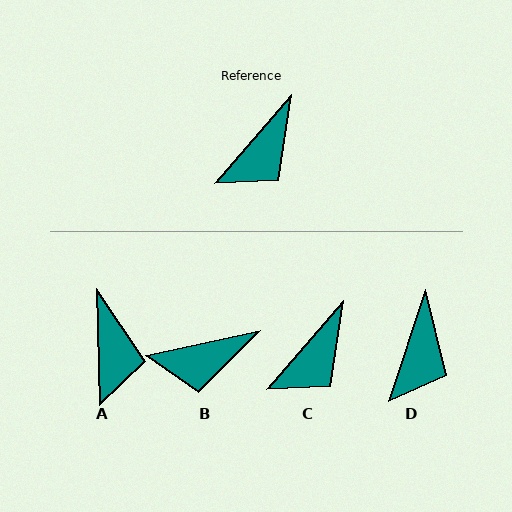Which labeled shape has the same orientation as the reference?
C.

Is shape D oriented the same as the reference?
No, it is off by about 23 degrees.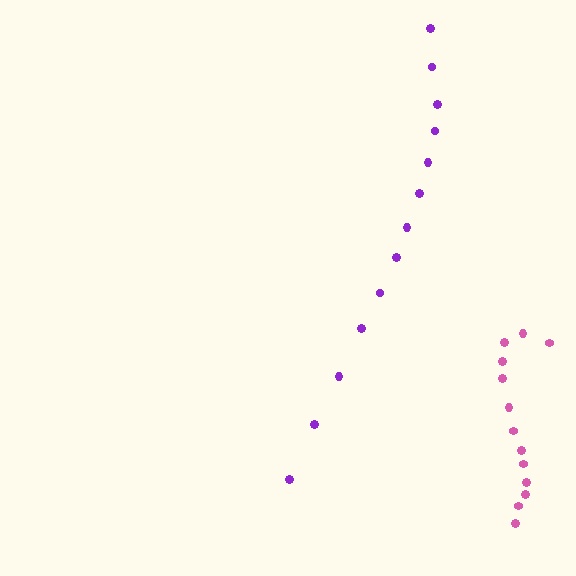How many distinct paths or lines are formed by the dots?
There are 2 distinct paths.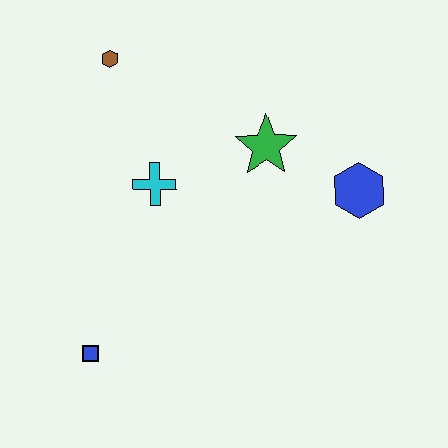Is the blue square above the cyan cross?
No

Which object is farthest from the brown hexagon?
The blue square is farthest from the brown hexagon.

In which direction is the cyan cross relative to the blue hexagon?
The cyan cross is to the left of the blue hexagon.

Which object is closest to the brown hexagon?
The cyan cross is closest to the brown hexagon.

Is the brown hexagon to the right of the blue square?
Yes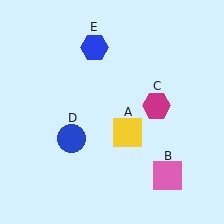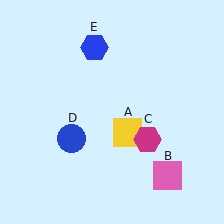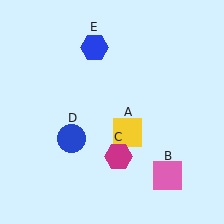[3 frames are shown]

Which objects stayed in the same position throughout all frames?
Yellow square (object A) and pink square (object B) and blue circle (object D) and blue hexagon (object E) remained stationary.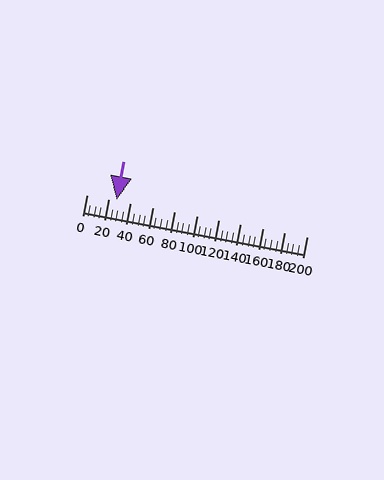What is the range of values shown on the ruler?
The ruler shows values from 0 to 200.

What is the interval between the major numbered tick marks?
The major tick marks are spaced 20 units apart.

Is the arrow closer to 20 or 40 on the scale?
The arrow is closer to 20.